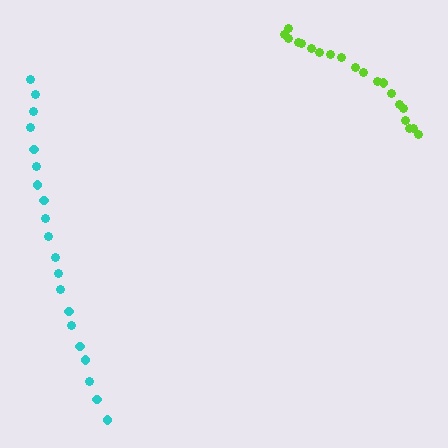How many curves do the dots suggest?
There are 2 distinct paths.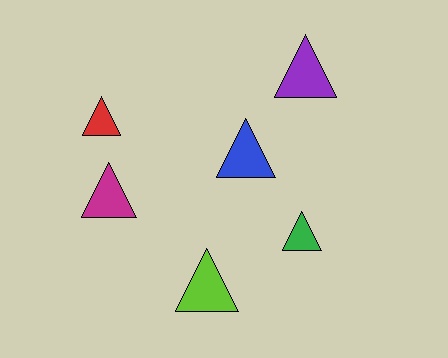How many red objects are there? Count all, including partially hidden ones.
There is 1 red object.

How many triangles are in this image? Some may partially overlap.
There are 6 triangles.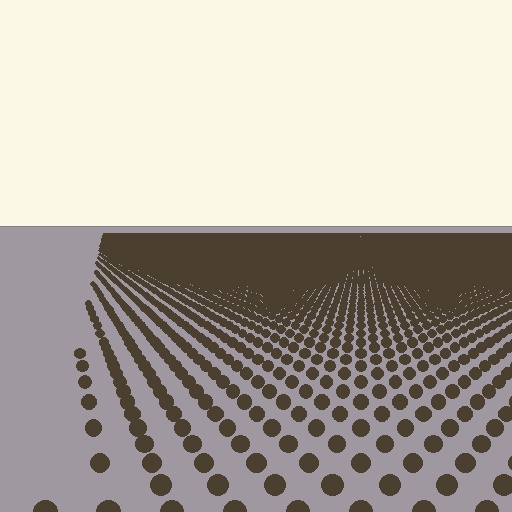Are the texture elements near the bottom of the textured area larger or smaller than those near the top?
Larger. Near the bottom, elements are closer to the viewer and appear at a bigger on-screen size.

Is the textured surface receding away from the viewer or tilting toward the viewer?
The surface is receding away from the viewer. Texture elements get smaller and denser toward the top.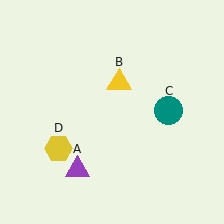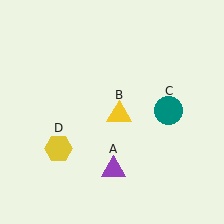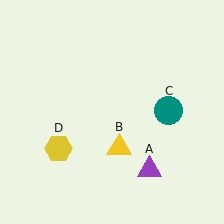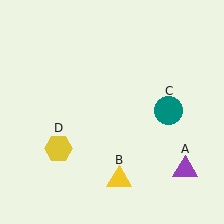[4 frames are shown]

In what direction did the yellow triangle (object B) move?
The yellow triangle (object B) moved down.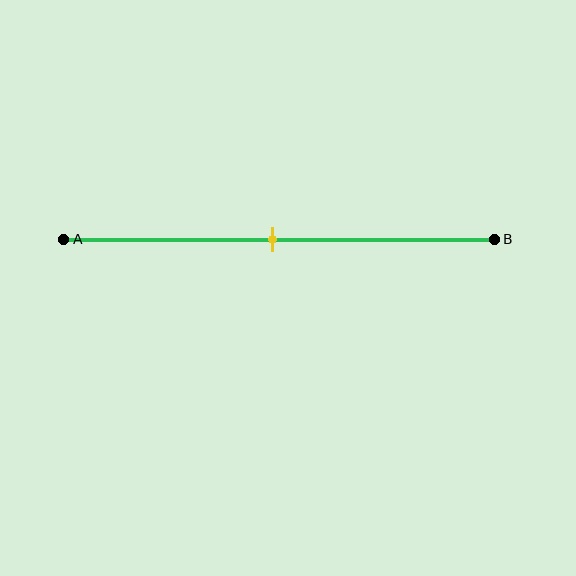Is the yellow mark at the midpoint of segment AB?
Yes, the mark is approximately at the midpoint.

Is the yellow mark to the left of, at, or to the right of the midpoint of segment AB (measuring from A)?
The yellow mark is approximately at the midpoint of segment AB.